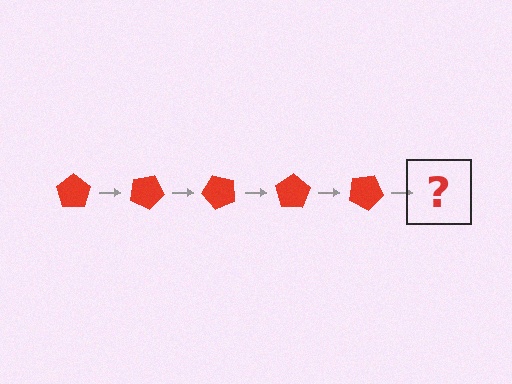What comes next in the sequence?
The next element should be a red pentagon rotated 125 degrees.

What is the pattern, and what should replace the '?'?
The pattern is that the pentagon rotates 25 degrees each step. The '?' should be a red pentagon rotated 125 degrees.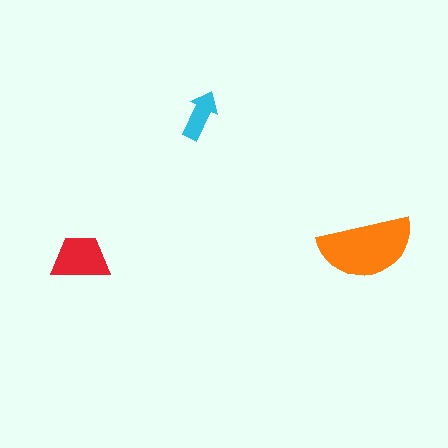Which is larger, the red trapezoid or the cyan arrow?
The red trapezoid.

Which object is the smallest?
The cyan arrow.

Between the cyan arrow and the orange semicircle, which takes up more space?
The orange semicircle.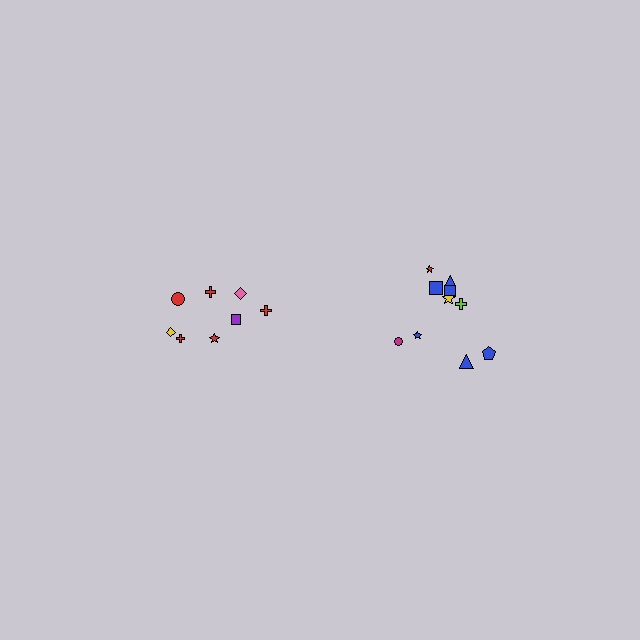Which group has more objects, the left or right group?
The right group.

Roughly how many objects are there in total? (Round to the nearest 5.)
Roughly 20 objects in total.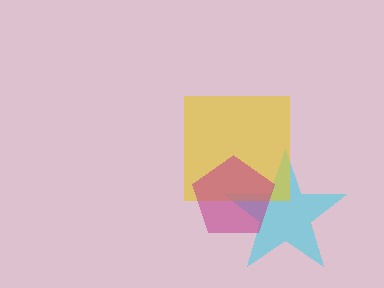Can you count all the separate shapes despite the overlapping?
Yes, there are 3 separate shapes.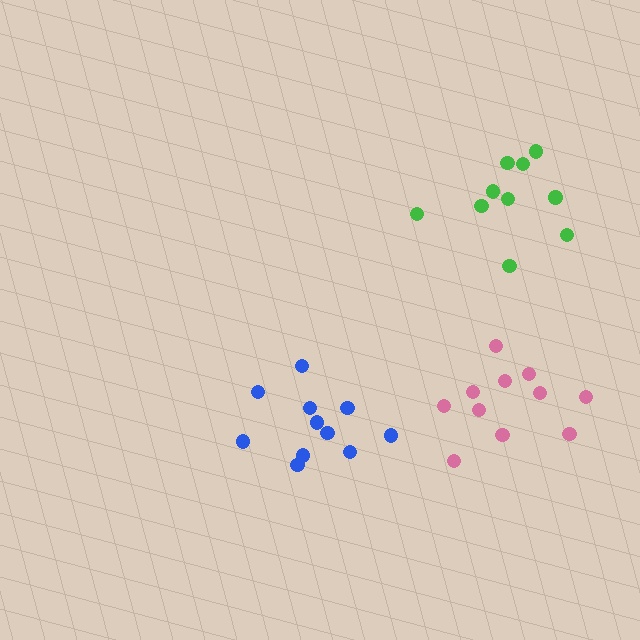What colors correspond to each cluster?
The clusters are colored: blue, green, pink.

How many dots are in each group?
Group 1: 12 dots, Group 2: 10 dots, Group 3: 11 dots (33 total).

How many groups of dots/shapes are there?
There are 3 groups.